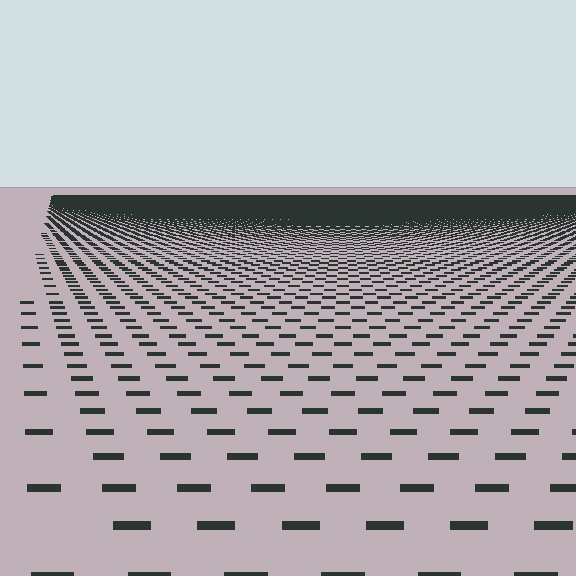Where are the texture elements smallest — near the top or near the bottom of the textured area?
Near the top.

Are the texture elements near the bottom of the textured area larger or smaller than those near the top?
Larger. Near the bottom, elements are closer to the viewer and appear at a bigger on-screen size.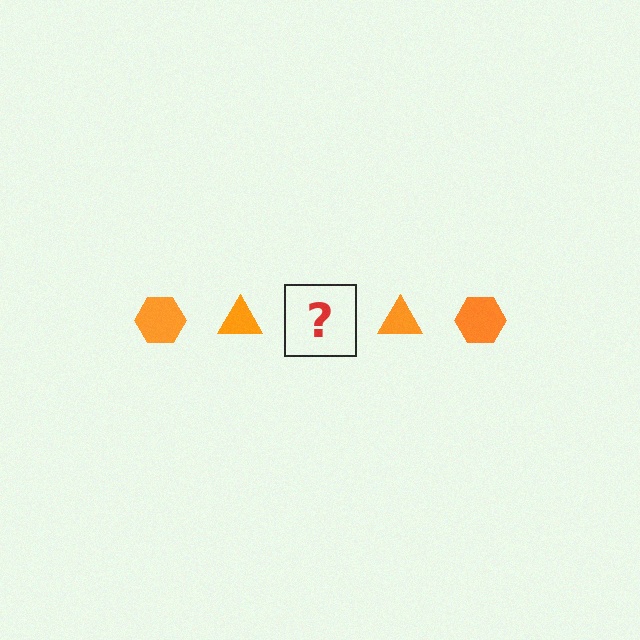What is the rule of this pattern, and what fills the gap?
The rule is that the pattern cycles through hexagon, triangle shapes in orange. The gap should be filled with an orange hexagon.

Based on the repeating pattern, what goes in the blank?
The blank should be an orange hexagon.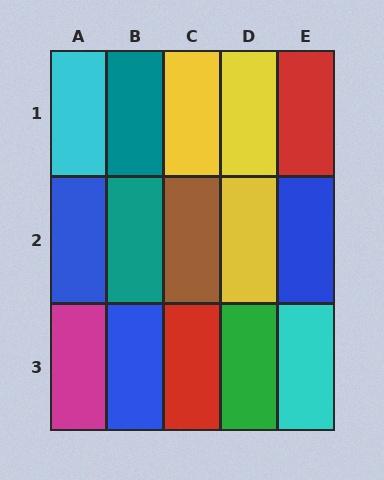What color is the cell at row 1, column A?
Cyan.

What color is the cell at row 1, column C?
Yellow.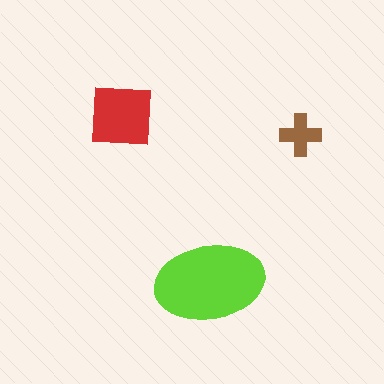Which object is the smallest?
The brown cross.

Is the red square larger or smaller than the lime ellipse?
Smaller.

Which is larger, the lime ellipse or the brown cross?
The lime ellipse.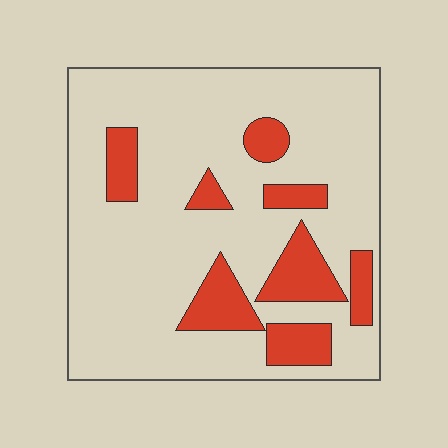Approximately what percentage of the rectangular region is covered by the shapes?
Approximately 20%.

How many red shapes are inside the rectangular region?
8.